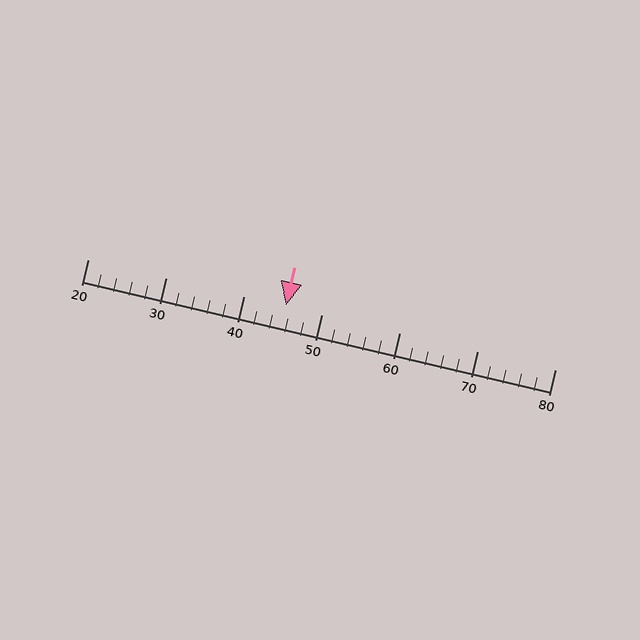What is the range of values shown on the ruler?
The ruler shows values from 20 to 80.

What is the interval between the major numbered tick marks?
The major tick marks are spaced 10 units apart.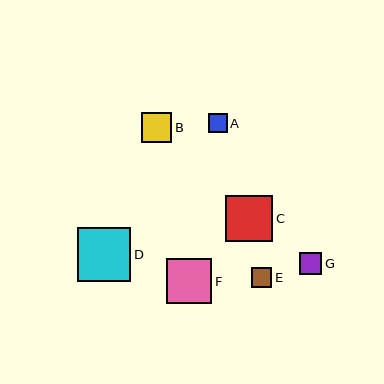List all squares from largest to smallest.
From largest to smallest: D, C, F, B, G, E, A.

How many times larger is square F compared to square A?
Square F is approximately 2.4 times the size of square A.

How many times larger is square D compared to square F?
Square D is approximately 1.2 times the size of square F.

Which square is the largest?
Square D is the largest with a size of approximately 54 pixels.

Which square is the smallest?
Square A is the smallest with a size of approximately 19 pixels.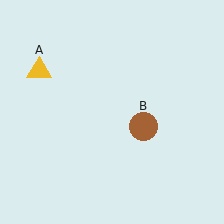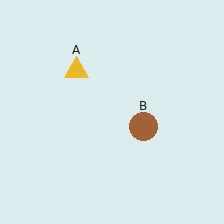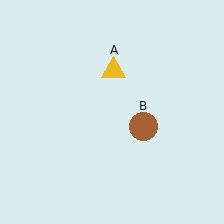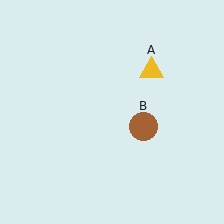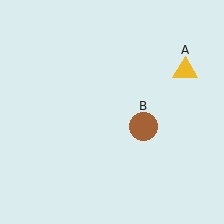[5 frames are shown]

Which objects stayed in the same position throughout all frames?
Brown circle (object B) remained stationary.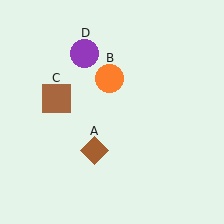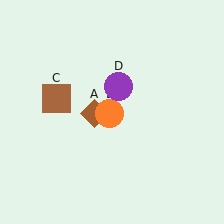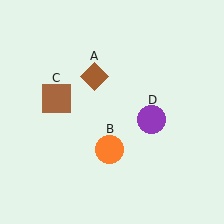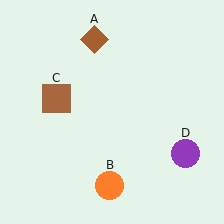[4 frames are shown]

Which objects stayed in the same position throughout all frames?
Brown square (object C) remained stationary.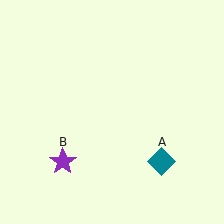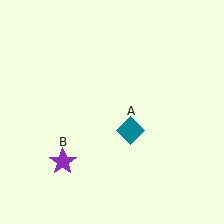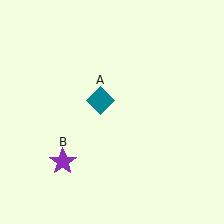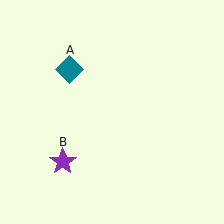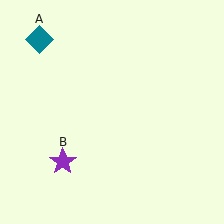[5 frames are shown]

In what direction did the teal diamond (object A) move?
The teal diamond (object A) moved up and to the left.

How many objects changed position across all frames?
1 object changed position: teal diamond (object A).